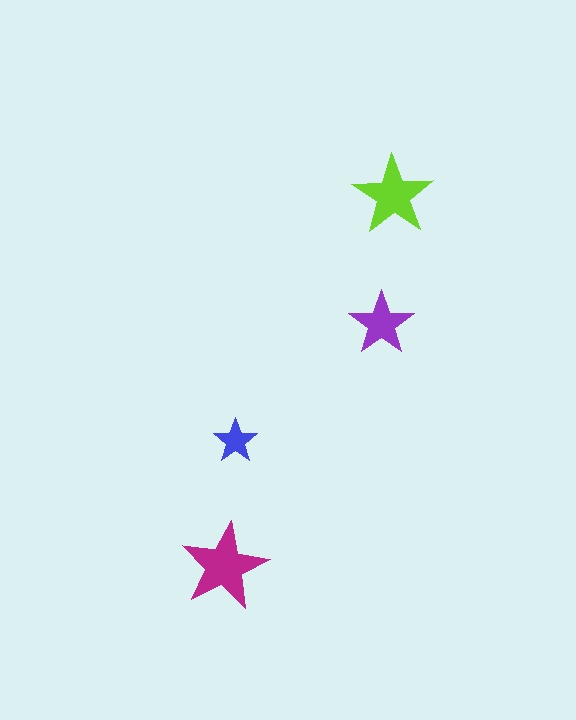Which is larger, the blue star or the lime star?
The lime one.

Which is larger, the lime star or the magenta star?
The magenta one.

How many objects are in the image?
There are 4 objects in the image.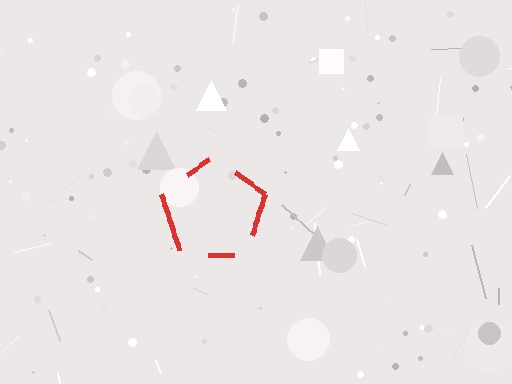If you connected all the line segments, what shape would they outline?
They would outline a pentagon.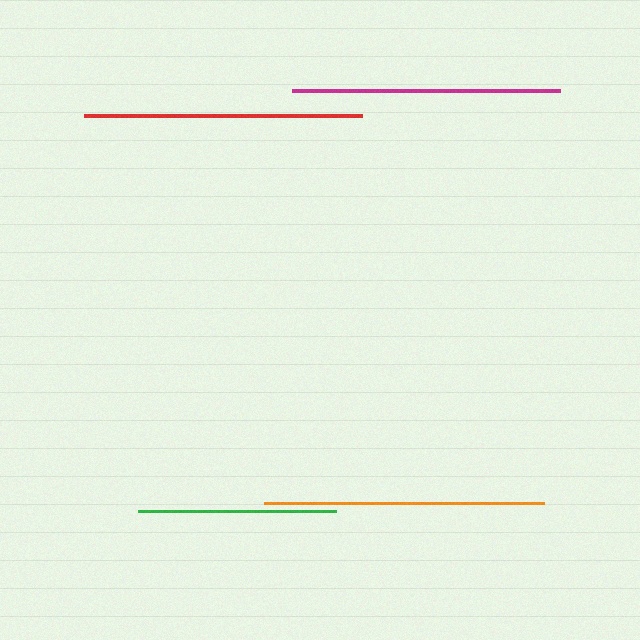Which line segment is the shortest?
The green line is the shortest at approximately 198 pixels.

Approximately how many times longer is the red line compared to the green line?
The red line is approximately 1.4 times the length of the green line.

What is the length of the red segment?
The red segment is approximately 279 pixels long.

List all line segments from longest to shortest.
From longest to shortest: orange, red, magenta, green.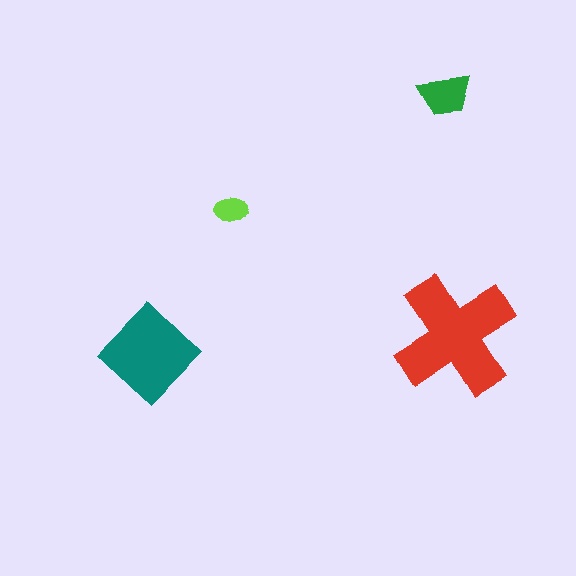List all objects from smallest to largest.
The lime ellipse, the green trapezoid, the teal diamond, the red cross.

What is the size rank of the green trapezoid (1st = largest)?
3rd.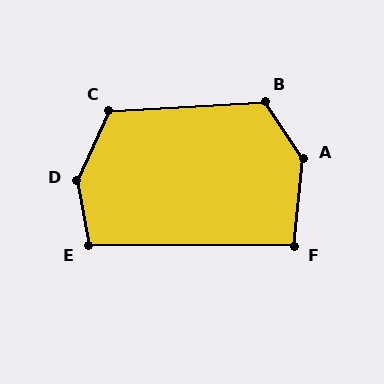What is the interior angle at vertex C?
Approximately 118 degrees (obtuse).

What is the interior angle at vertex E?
Approximately 101 degrees (obtuse).